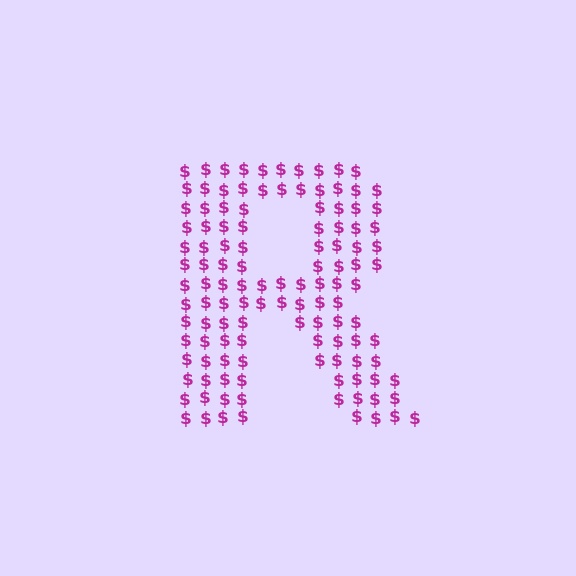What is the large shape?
The large shape is the letter R.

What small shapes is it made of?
It is made of small dollar signs.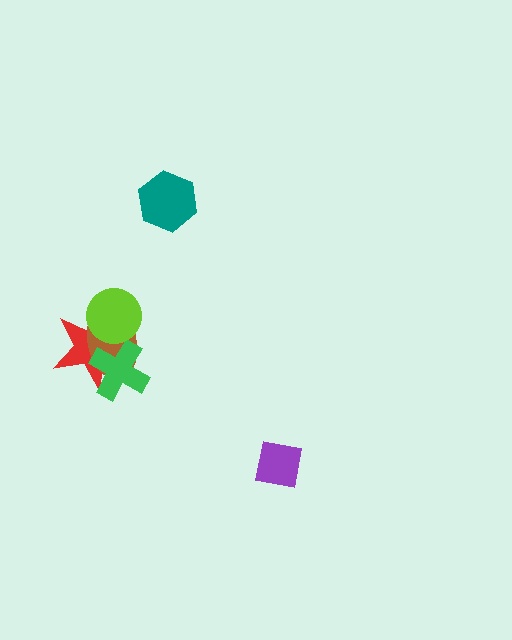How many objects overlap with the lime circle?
2 objects overlap with the lime circle.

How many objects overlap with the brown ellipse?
3 objects overlap with the brown ellipse.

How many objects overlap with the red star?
3 objects overlap with the red star.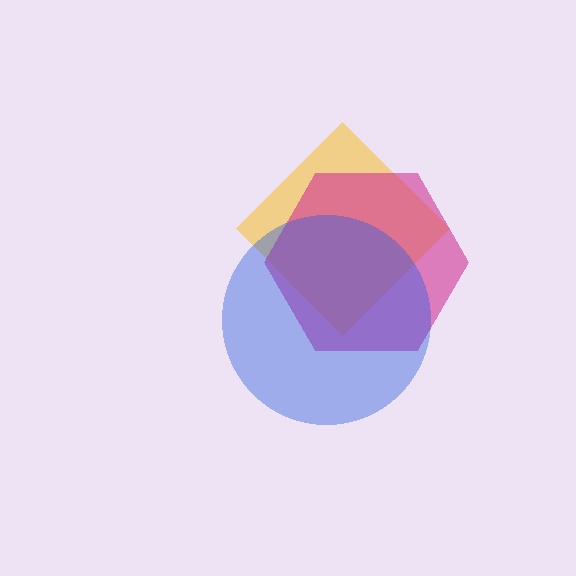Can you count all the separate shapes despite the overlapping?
Yes, there are 3 separate shapes.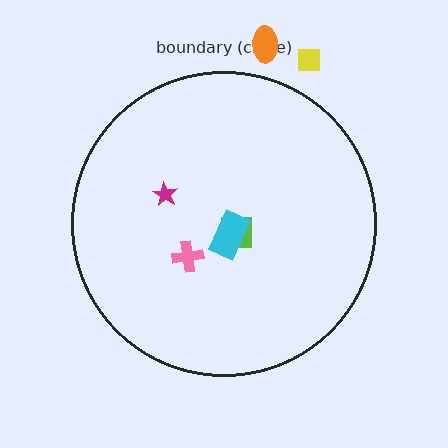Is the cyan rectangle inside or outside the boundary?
Inside.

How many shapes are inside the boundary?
4 inside, 2 outside.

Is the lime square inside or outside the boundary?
Inside.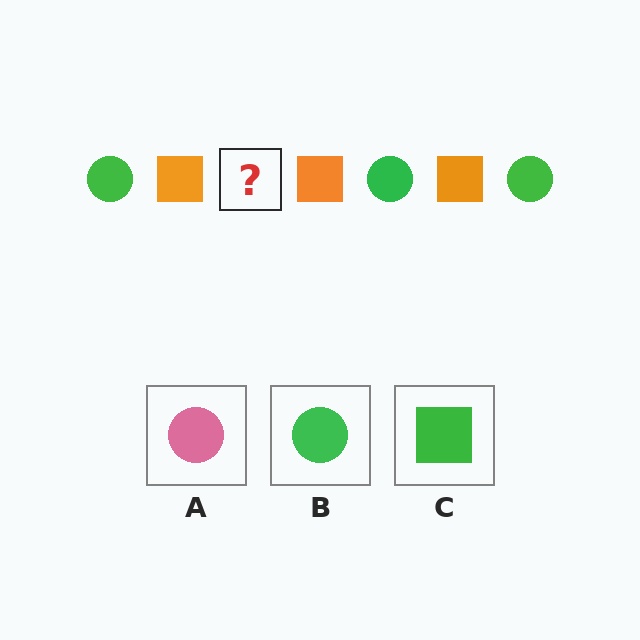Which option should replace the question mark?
Option B.